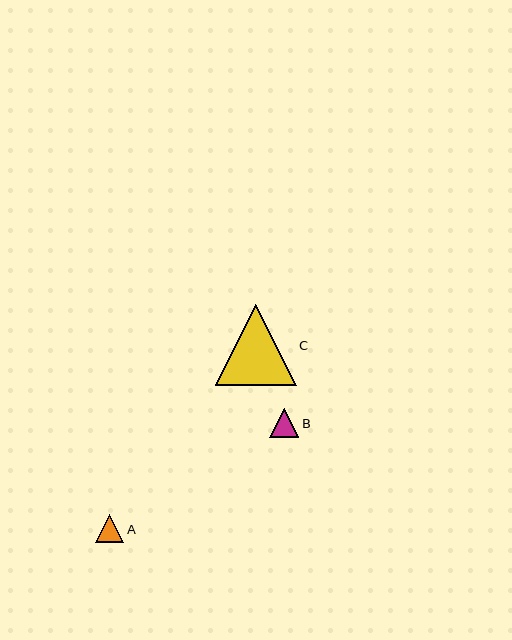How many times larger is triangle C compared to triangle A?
Triangle C is approximately 2.9 times the size of triangle A.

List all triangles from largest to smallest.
From largest to smallest: C, B, A.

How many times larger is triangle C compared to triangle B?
Triangle C is approximately 2.8 times the size of triangle B.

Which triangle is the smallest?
Triangle A is the smallest with a size of approximately 28 pixels.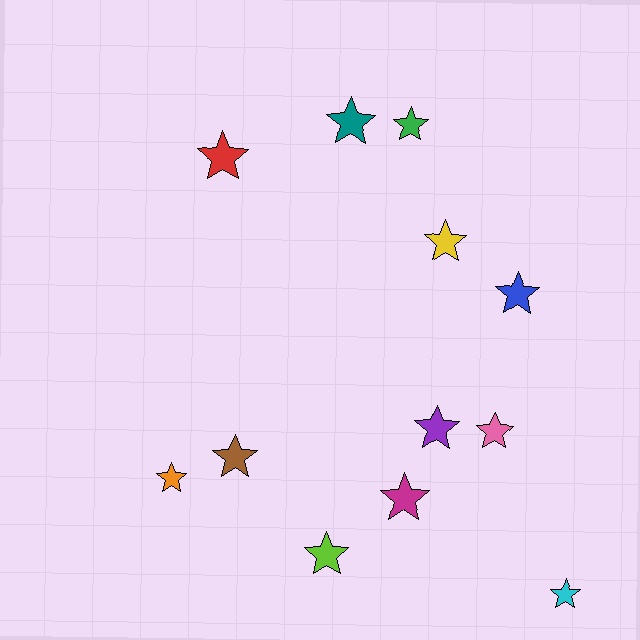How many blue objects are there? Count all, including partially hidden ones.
There is 1 blue object.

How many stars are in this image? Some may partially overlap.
There are 12 stars.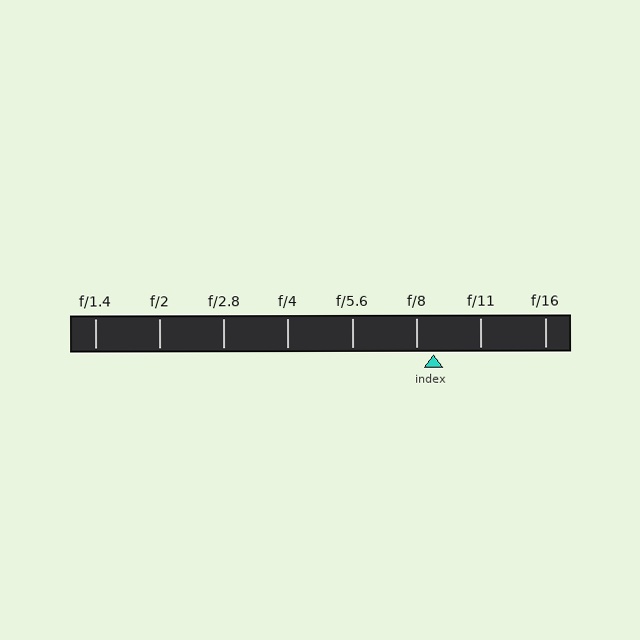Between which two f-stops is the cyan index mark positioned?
The index mark is between f/8 and f/11.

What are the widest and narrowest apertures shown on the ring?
The widest aperture shown is f/1.4 and the narrowest is f/16.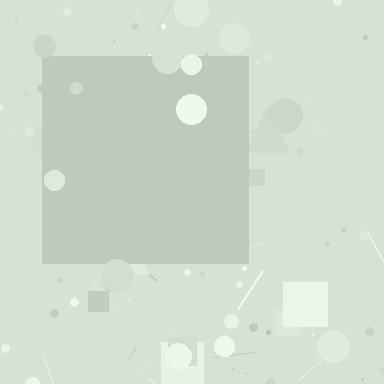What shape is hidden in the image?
A square is hidden in the image.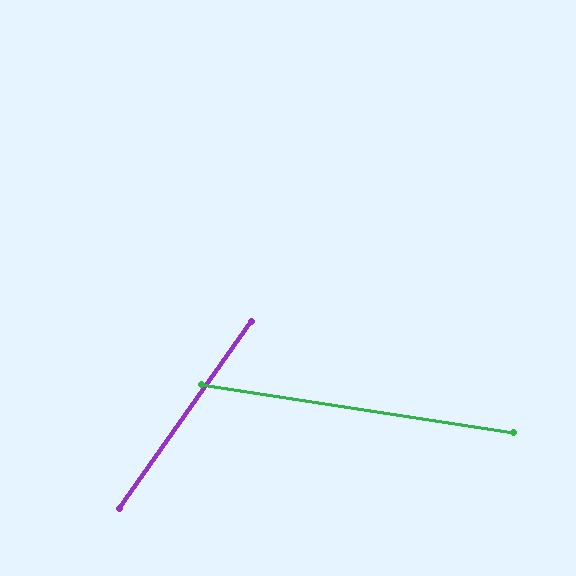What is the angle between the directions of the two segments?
Approximately 63 degrees.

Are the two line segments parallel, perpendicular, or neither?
Neither parallel nor perpendicular — they differ by about 63°.